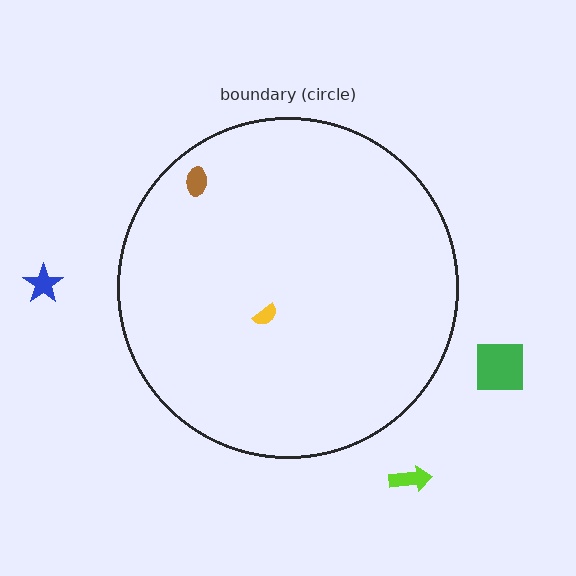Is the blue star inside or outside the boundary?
Outside.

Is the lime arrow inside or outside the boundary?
Outside.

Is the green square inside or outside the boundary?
Outside.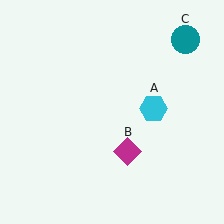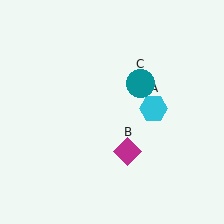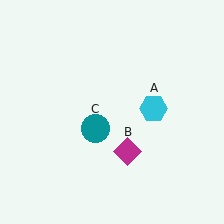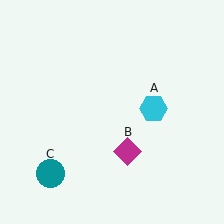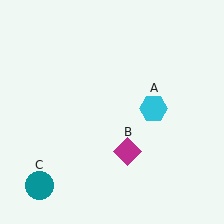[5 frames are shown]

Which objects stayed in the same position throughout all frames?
Cyan hexagon (object A) and magenta diamond (object B) remained stationary.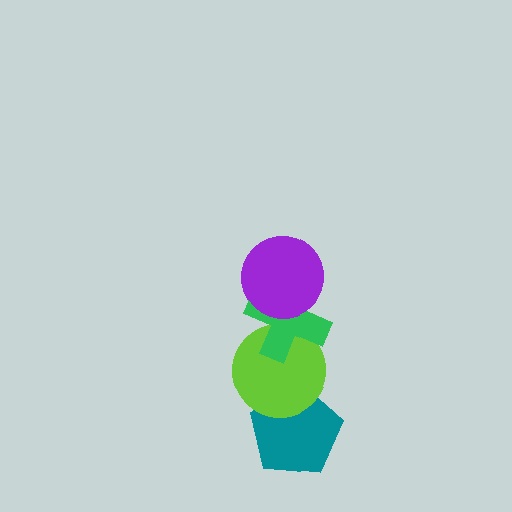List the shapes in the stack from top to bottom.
From top to bottom: the purple circle, the green cross, the lime circle, the teal pentagon.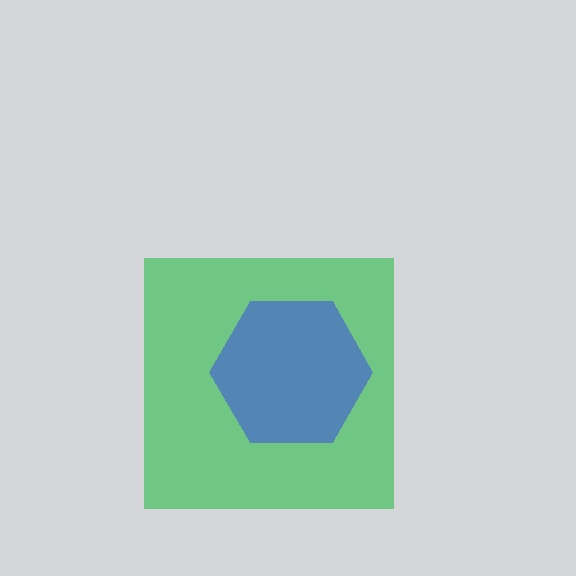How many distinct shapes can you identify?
There are 2 distinct shapes: a green square, a blue hexagon.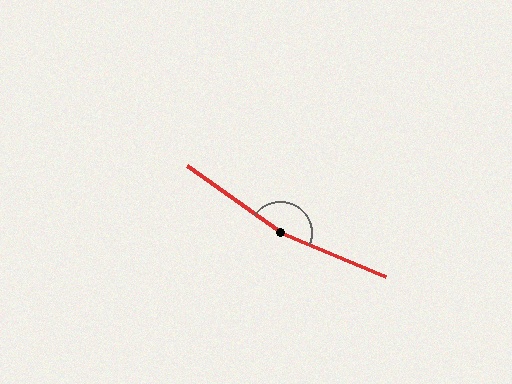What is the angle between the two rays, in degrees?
Approximately 167 degrees.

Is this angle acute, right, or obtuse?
It is obtuse.